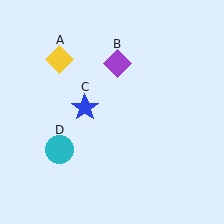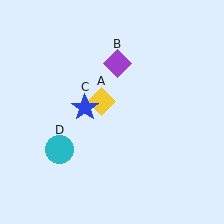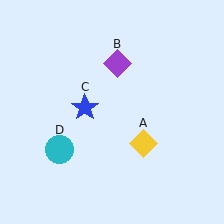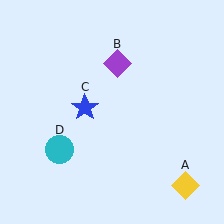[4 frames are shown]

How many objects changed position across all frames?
1 object changed position: yellow diamond (object A).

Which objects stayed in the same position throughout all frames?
Purple diamond (object B) and blue star (object C) and cyan circle (object D) remained stationary.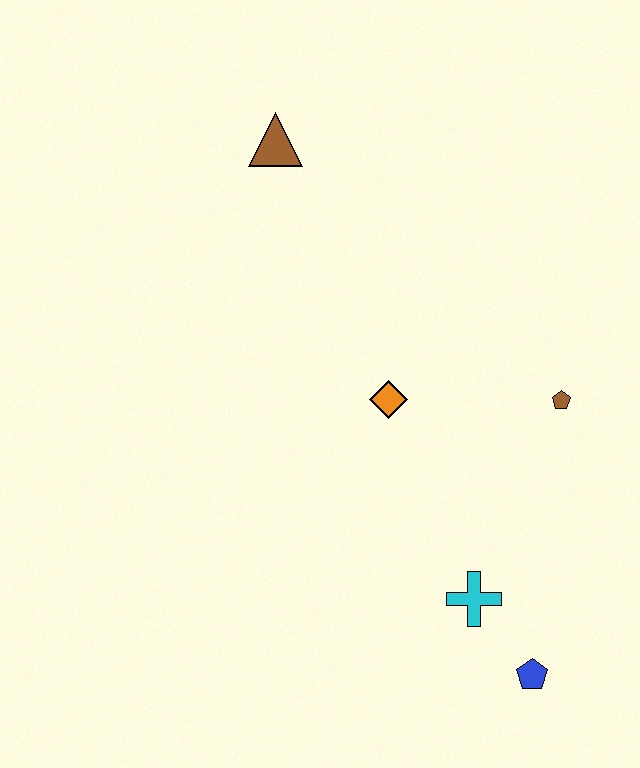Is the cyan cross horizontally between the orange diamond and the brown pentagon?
Yes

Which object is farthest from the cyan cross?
The brown triangle is farthest from the cyan cross.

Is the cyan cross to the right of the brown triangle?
Yes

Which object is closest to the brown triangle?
The orange diamond is closest to the brown triangle.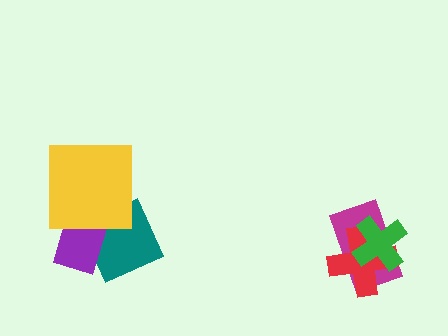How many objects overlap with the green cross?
2 objects overlap with the green cross.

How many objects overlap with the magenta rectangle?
2 objects overlap with the magenta rectangle.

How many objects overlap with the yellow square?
2 objects overlap with the yellow square.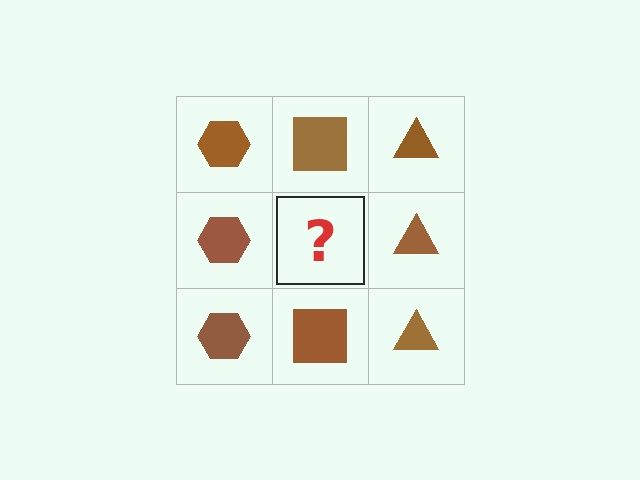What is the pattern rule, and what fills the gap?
The rule is that each column has a consistent shape. The gap should be filled with a brown square.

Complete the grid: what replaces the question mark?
The question mark should be replaced with a brown square.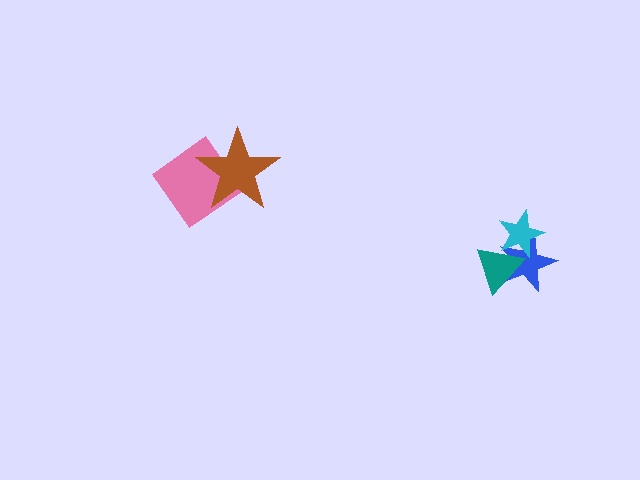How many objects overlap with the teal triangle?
2 objects overlap with the teal triangle.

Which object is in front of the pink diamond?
The brown star is in front of the pink diamond.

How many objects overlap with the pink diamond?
1 object overlaps with the pink diamond.